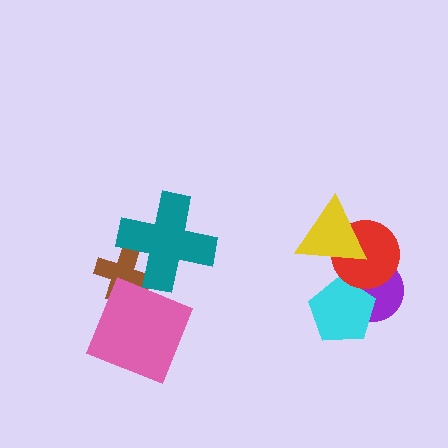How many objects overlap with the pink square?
1 object overlaps with the pink square.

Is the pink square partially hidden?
No, no other shape covers it.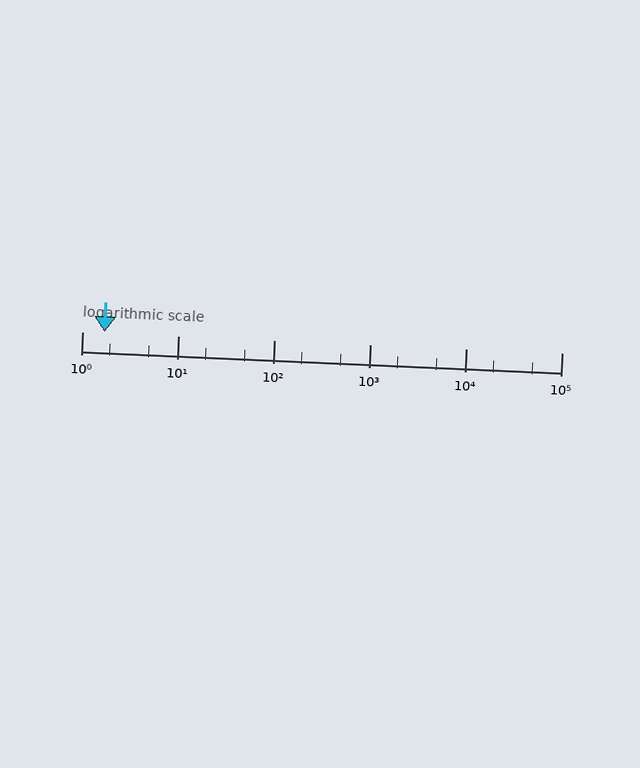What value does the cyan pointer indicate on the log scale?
The pointer indicates approximately 1.7.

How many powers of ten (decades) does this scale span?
The scale spans 5 decades, from 1 to 100000.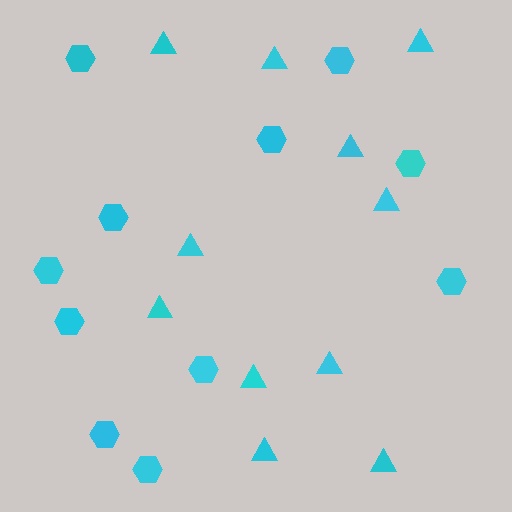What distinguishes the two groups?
There are 2 groups: one group of triangles (11) and one group of hexagons (11).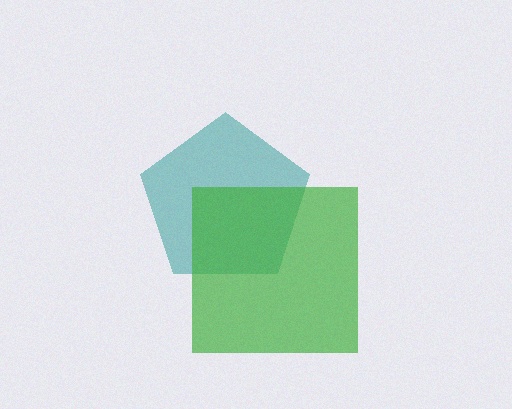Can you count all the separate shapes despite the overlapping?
Yes, there are 2 separate shapes.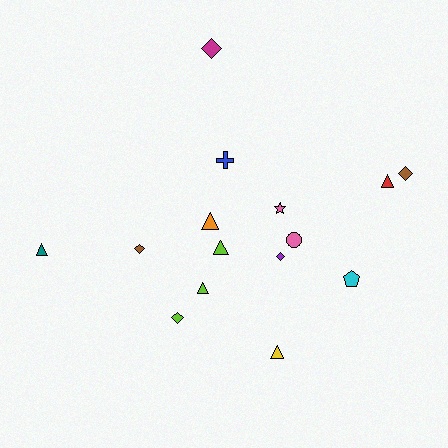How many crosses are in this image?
There is 1 cross.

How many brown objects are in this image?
There are 2 brown objects.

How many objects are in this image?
There are 15 objects.